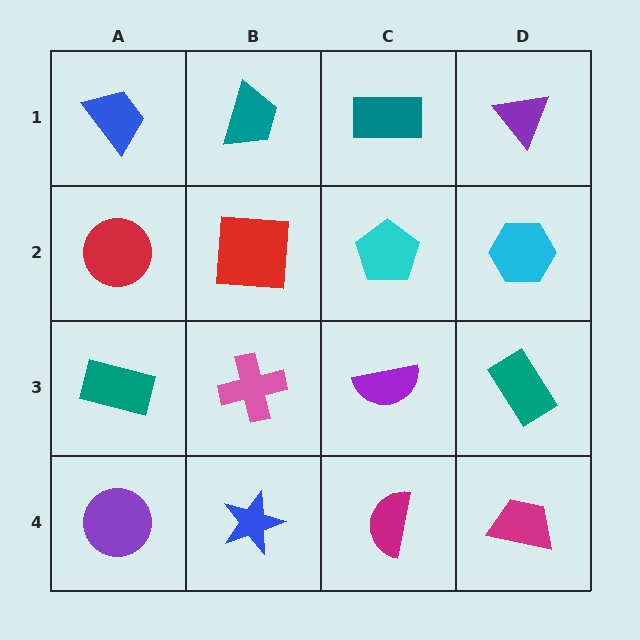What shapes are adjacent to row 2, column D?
A purple triangle (row 1, column D), a teal rectangle (row 3, column D), a cyan pentagon (row 2, column C).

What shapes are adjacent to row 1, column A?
A red circle (row 2, column A), a teal trapezoid (row 1, column B).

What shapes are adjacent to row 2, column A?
A blue trapezoid (row 1, column A), a teal rectangle (row 3, column A), a red square (row 2, column B).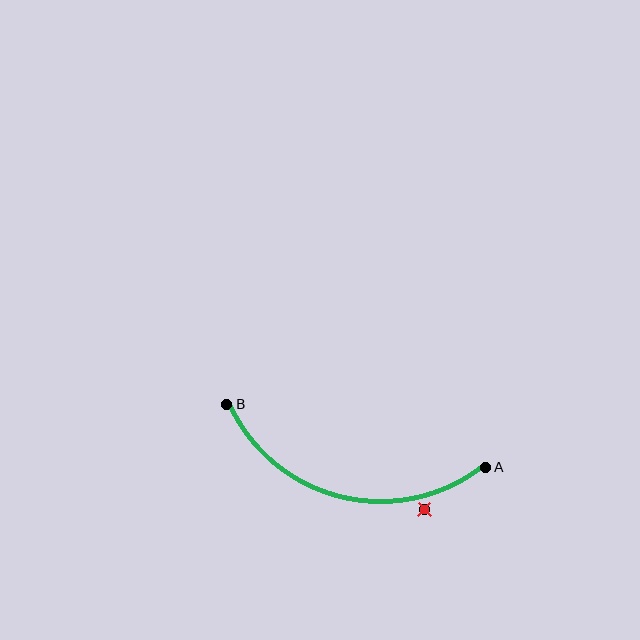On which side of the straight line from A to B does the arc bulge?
The arc bulges below the straight line connecting A and B.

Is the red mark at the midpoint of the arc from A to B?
No — the red mark does not lie on the arc at all. It sits slightly outside the curve.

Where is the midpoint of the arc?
The arc midpoint is the point on the curve farthest from the straight line joining A and B. It sits below that line.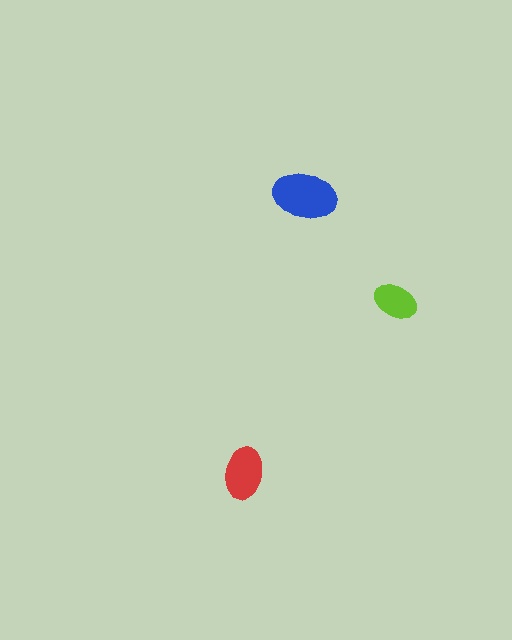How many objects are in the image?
There are 3 objects in the image.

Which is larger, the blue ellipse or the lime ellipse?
The blue one.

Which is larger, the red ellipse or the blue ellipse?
The blue one.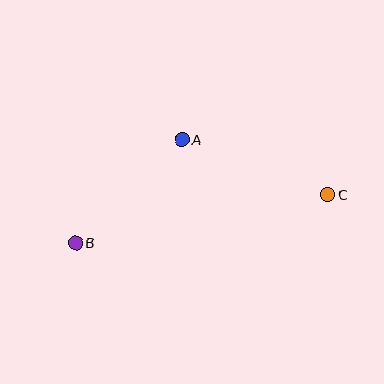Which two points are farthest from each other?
Points B and C are farthest from each other.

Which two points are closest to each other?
Points A and B are closest to each other.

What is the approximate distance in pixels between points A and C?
The distance between A and C is approximately 156 pixels.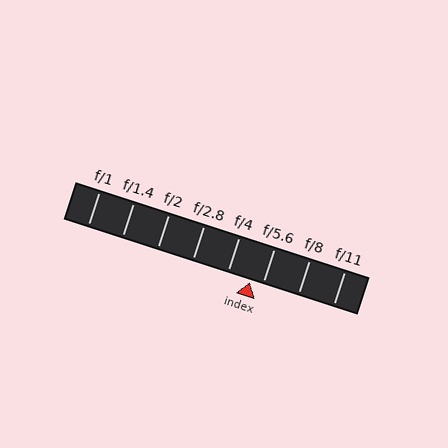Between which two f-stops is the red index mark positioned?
The index mark is between f/4 and f/5.6.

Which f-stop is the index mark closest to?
The index mark is closest to f/5.6.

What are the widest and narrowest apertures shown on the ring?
The widest aperture shown is f/1 and the narrowest is f/11.